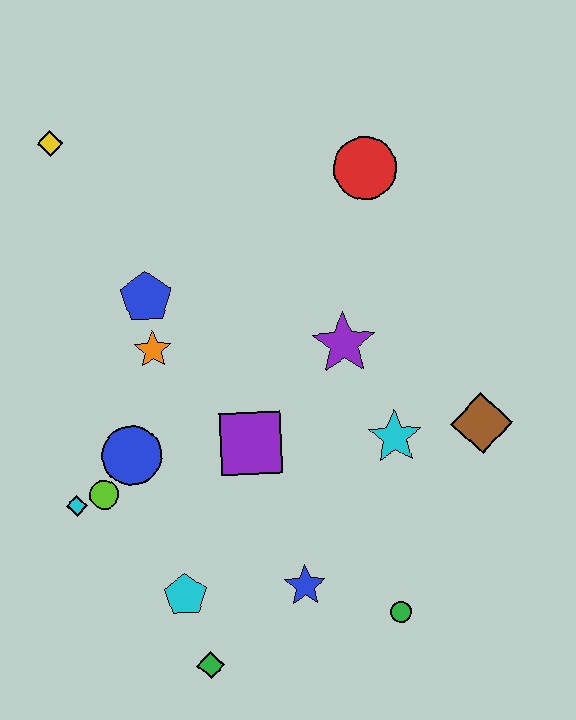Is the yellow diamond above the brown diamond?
Yes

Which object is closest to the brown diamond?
The cyan star is closest to the brown diamond.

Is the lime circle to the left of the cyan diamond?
No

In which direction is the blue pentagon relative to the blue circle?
The blue pentagon is above the blue circle.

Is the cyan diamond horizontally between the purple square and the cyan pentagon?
No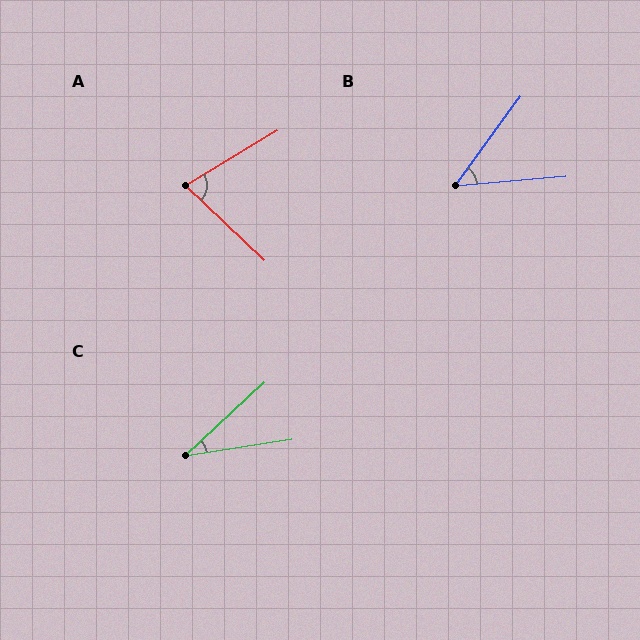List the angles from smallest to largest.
C (34°), B (49°), A (75°).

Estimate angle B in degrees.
Approximately 49 degrees.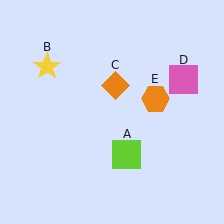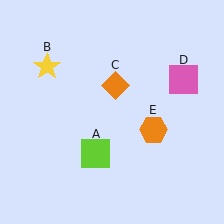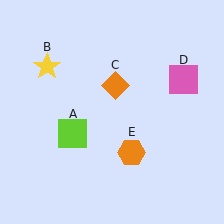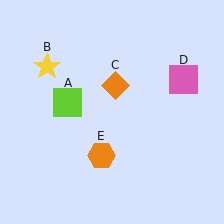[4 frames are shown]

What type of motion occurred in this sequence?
The lime square (object A), orange hexagon (object E) rotated clockwise around the center of the scene.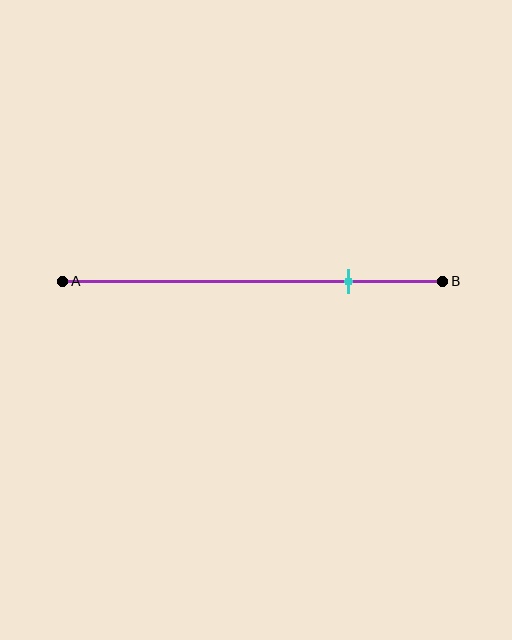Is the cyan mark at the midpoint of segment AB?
No, the mark is at about 75% from A, not at the 50% midpoint.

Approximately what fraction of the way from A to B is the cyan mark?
The cyan mark is approximately 75% of the way from A to B.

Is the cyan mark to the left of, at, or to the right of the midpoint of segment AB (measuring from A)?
The cyan mark is to the right of the midpoint of segment AB.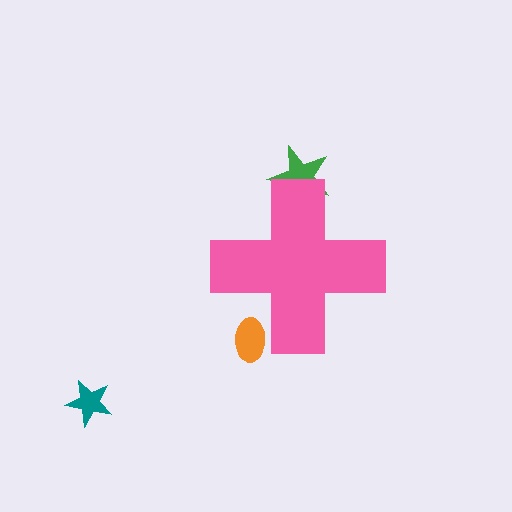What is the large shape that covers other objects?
A pink cross.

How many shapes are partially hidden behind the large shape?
2 shapes are partially hidden.